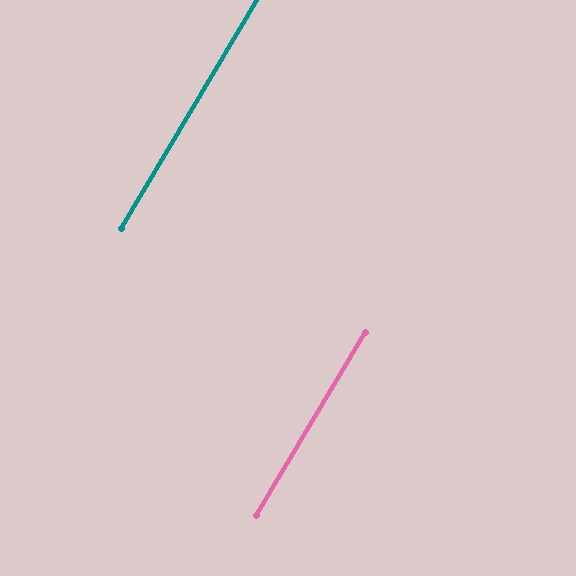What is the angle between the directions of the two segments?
Approximately 0 degrees.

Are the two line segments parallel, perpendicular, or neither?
Parallel — their directions differ by only 0.1°.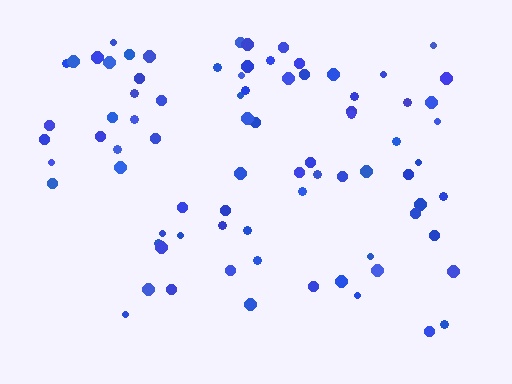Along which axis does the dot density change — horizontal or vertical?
Vertical.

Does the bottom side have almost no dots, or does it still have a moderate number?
Still a moderate number, just noticeably fewer than the top.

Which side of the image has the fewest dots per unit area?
The bottom.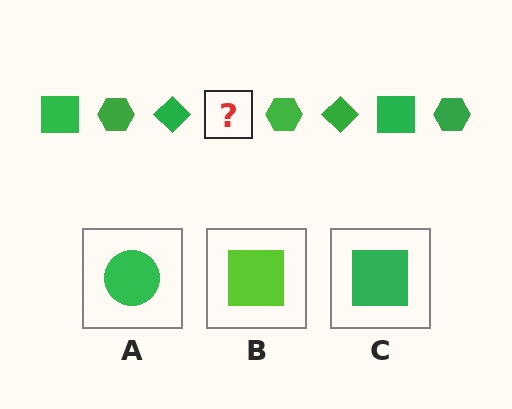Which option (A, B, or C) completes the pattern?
C.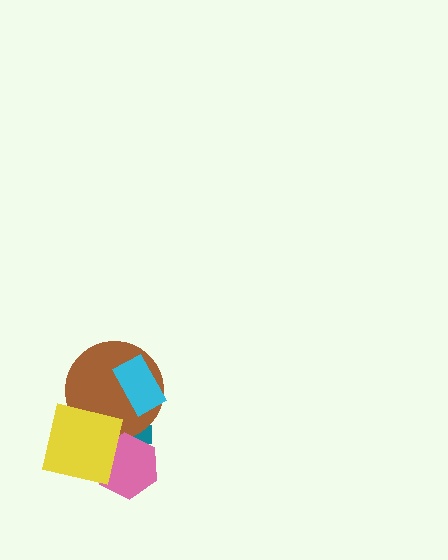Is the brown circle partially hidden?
Yes, it is partially covered by another shape.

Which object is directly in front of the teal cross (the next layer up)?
The brown circle is directly in front of the teal cross.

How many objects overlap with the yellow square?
3 objects overlap with the yellow square.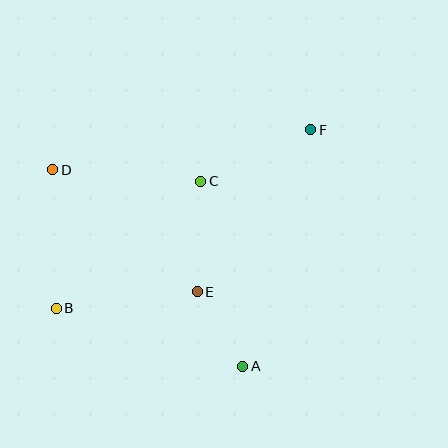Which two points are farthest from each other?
Points B and F are farthest from each other.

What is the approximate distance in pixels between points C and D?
The distance between C and D is approximately 148 pixels.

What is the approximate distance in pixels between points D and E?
The distance between D and E is approximately 189 pixels.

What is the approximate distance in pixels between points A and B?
The distance between A and B is approximately 195 pixels.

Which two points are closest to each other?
Points A and E are closest to each other.